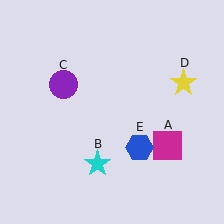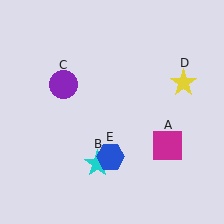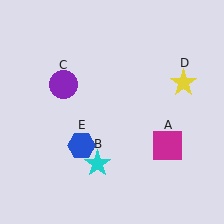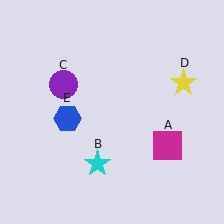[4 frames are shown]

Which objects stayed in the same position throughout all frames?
Magenta square (object A) and cyan star (object B) and purple circle (object C) and yellow star (object D) remained stationary.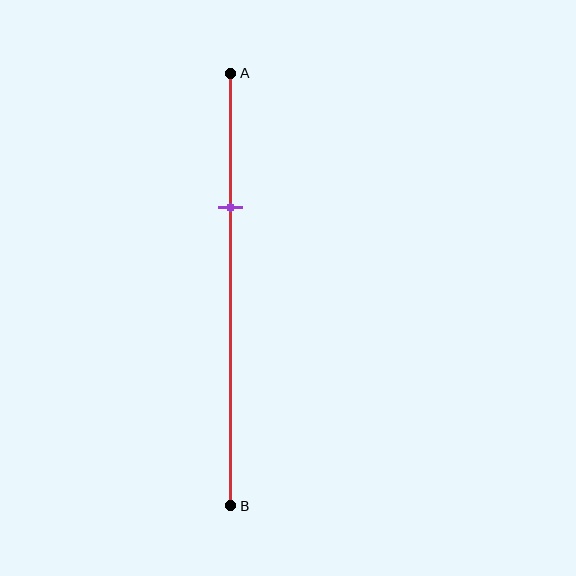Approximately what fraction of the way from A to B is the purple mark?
The purple mark is approximately 30% of the way from A to B.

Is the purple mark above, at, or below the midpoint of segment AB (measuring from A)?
The purple mark is above the midpoint of segment AB.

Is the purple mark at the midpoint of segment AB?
No, the mark is at about 30% from A, not at the 50% midpoint.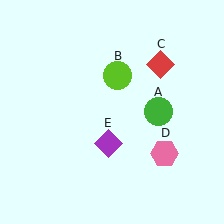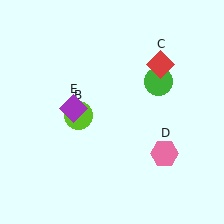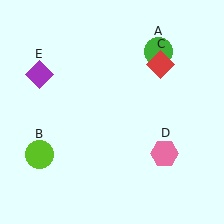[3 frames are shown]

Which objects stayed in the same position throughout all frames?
Red diamond (object C) and pink hexagon (object D) remained stationary.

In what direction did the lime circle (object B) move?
The lime circle (object B) moved down and to the left.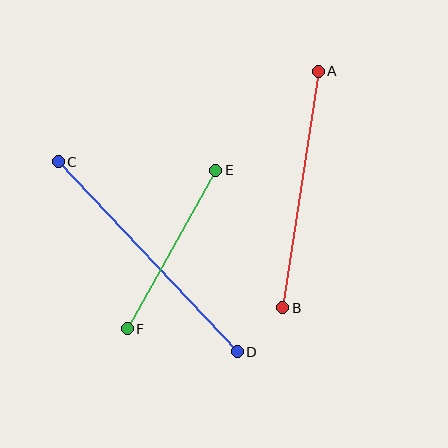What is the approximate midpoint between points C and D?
The midpoint is at approximately (148, 257) pixels.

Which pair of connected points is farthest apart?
Points C and D are farthest apart.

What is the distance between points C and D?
The distance is approximately 261 pixels.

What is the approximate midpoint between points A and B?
The midpoint is at approximately (300, 190) pixels.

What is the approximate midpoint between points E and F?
The midpoint is at approximately (171, 249) pixels.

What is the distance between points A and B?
The distance is approximately 239 pixels.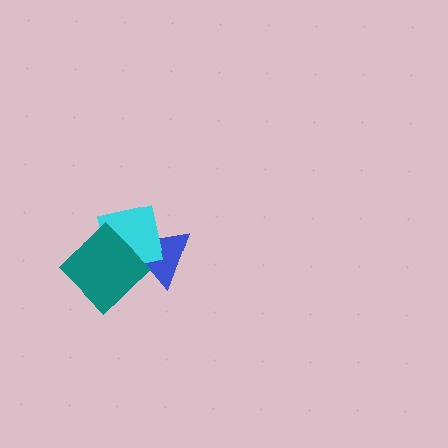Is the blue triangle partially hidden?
Yes, it is partially covered by another shape.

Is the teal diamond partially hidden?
No, no other shape covers it.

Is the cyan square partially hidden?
Yes, it is partially covered by another shape.